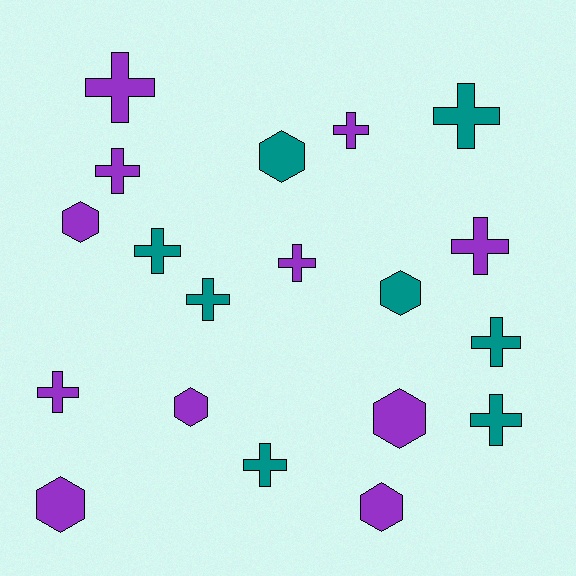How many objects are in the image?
There are 19 objects.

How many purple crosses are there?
There are 6 purple crosses.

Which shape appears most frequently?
Cross, with 12 objects.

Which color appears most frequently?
Purple, with 11 objects.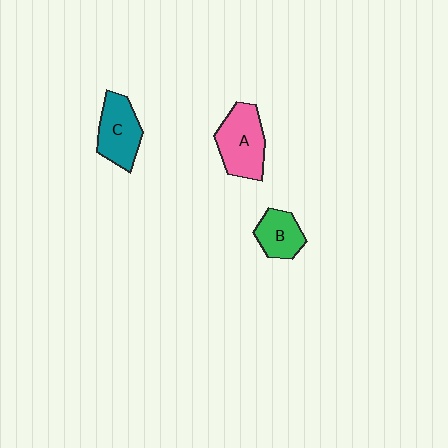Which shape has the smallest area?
Shape B (green).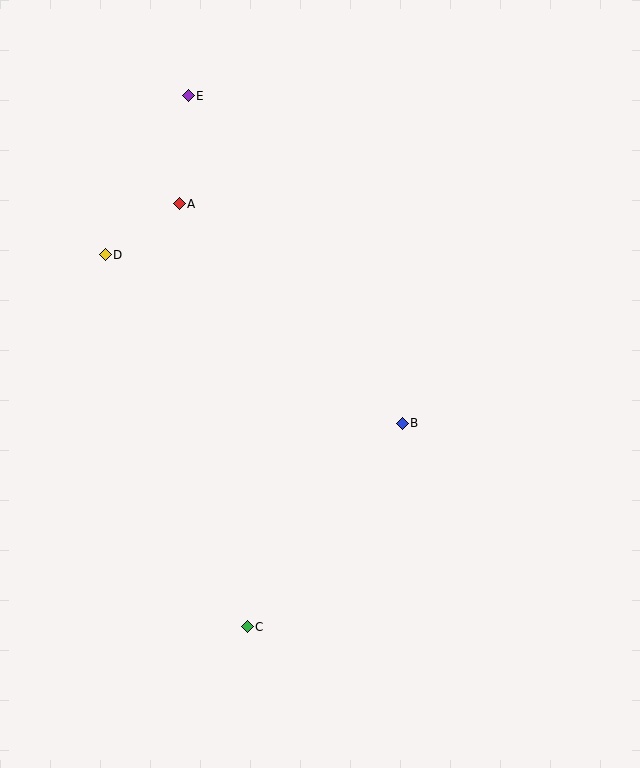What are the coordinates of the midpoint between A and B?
The midpoint between A and B is at (291, 313).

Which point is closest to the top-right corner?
Point E is closest to the top-right corner.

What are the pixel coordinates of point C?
Point C is at (247, 627).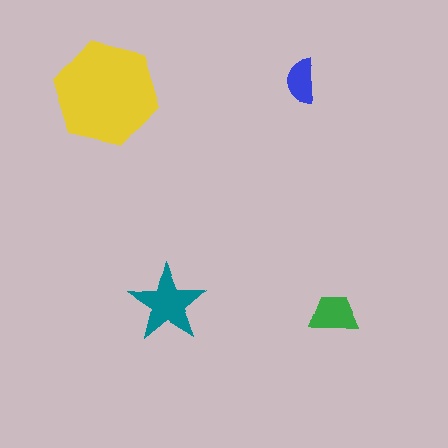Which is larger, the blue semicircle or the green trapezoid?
The green trapezoid.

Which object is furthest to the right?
The green trapezoid is rightmost.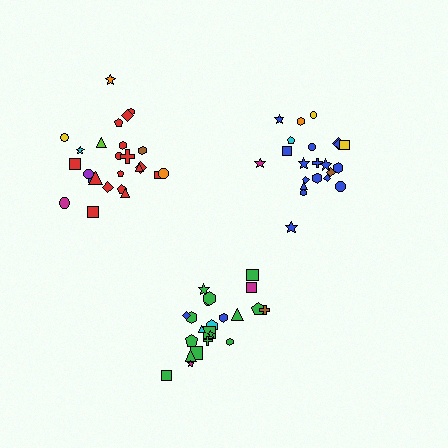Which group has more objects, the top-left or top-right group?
The top-left group.